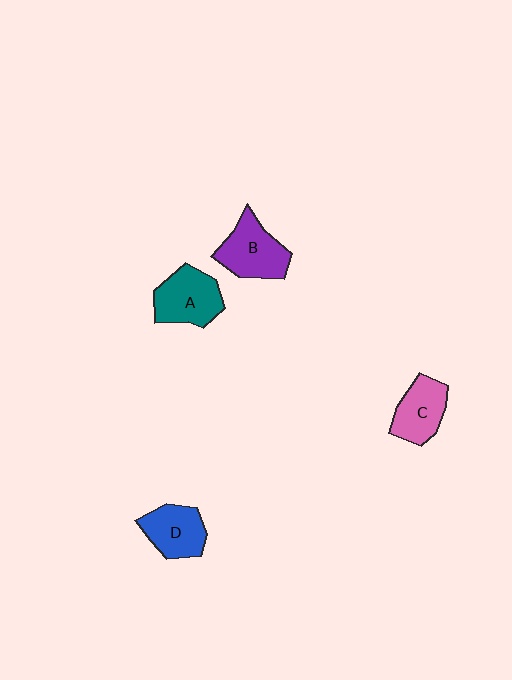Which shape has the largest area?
Shape B (purple).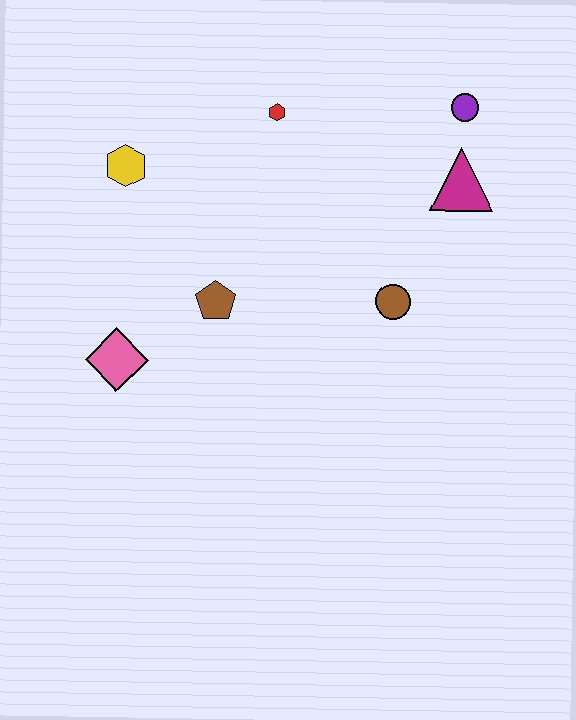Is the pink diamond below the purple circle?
Yes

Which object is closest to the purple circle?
The magenta triangle is closest to the purple circle.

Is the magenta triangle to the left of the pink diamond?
No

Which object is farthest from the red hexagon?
The pink diamond is farthest from the red hexagon.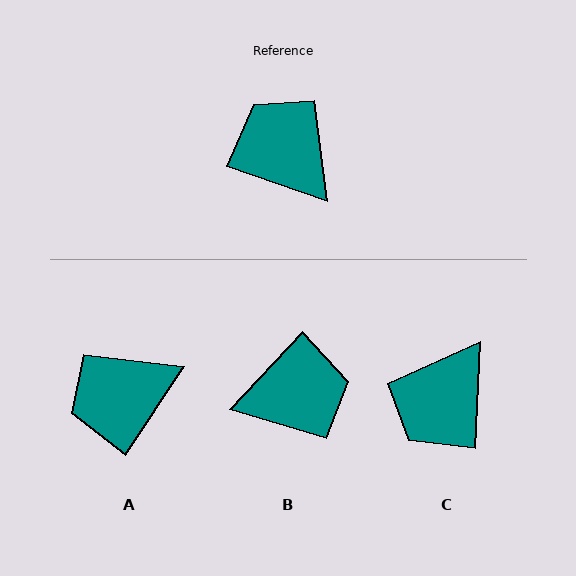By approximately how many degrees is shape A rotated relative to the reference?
Approximately 76 degrees counter-clockwise.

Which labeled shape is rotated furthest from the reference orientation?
B, about 115 degrees away.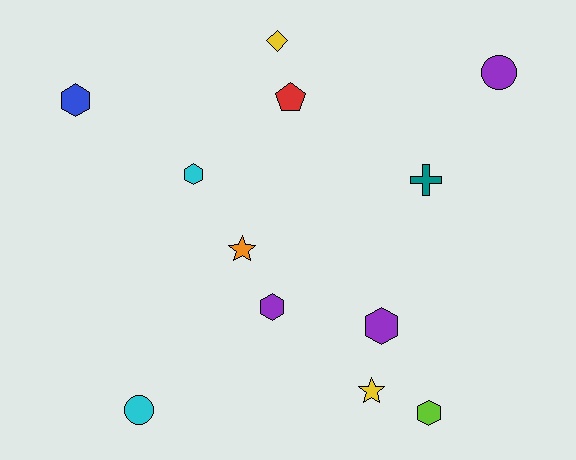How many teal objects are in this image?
There is 1 teal object.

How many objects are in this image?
There are 12 objects.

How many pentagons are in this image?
There is 1 pentagon.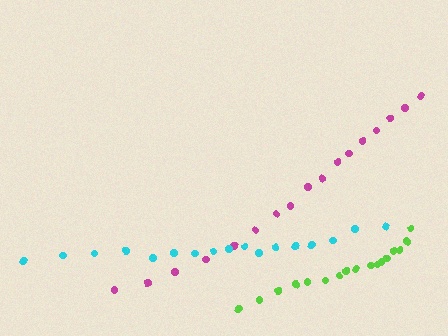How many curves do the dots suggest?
There are 3 distinct paths.